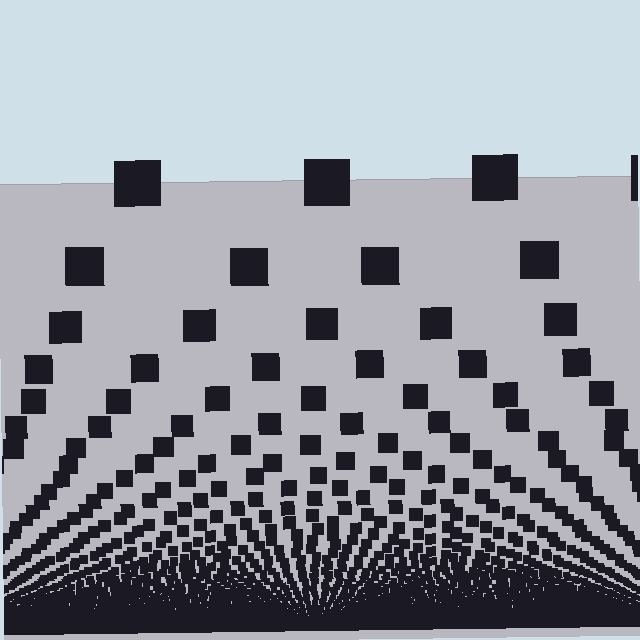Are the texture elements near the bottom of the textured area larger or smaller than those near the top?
Smaller. The gradient is inverted — elements near the bottom are smaller and denser.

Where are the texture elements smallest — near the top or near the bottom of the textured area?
Near the bottom.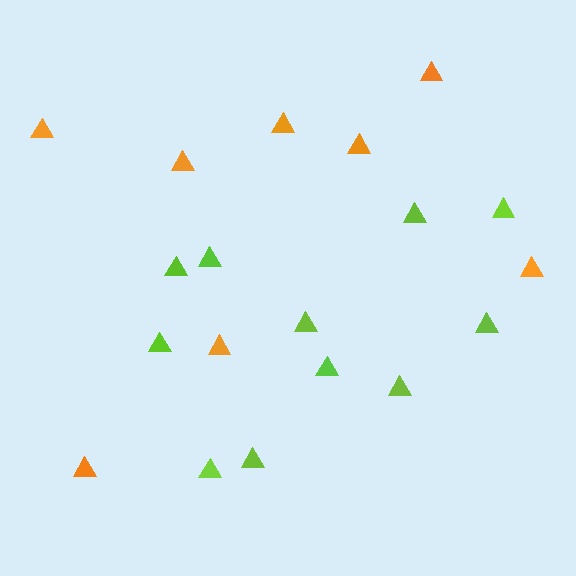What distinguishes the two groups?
There are 2 groups: one group of orange triangles (8) and one group of lime triangles (11).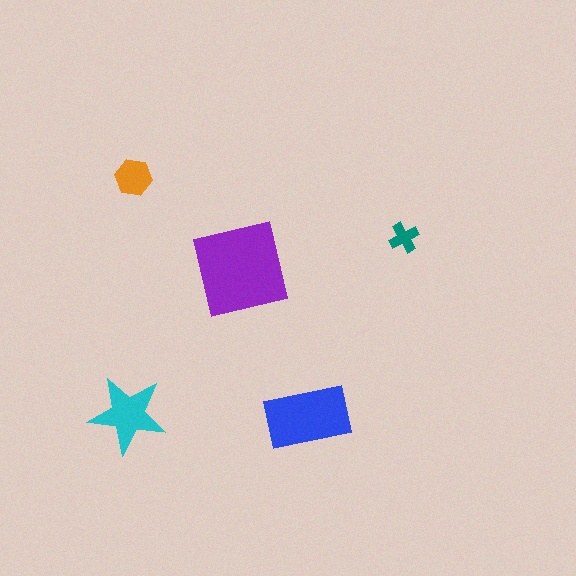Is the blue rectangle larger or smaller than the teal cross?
Larger.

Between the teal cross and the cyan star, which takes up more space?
The cyan star.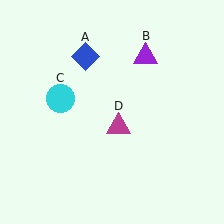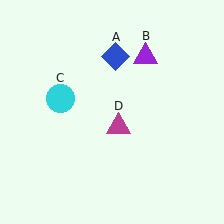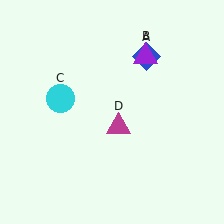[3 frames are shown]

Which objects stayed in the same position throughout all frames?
Purple triangle (object B) and cyan circle (object C) and magenta triangle (object D) remained stationary.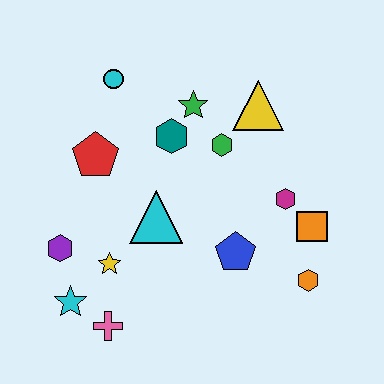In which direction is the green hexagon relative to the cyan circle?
The green hexagon is to the right of the cyan circle.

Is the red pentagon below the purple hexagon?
No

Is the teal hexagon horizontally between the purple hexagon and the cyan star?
No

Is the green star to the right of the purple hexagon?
Yes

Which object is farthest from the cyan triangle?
The orange hexagon is farthest from the cyan triangle.